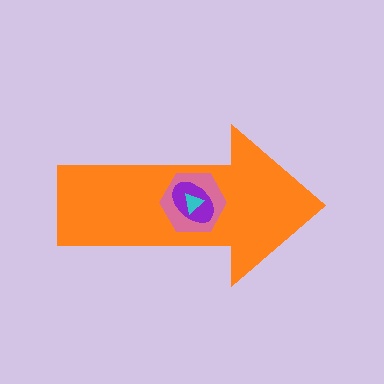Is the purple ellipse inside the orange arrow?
Yes.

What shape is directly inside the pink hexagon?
The purple ellipse.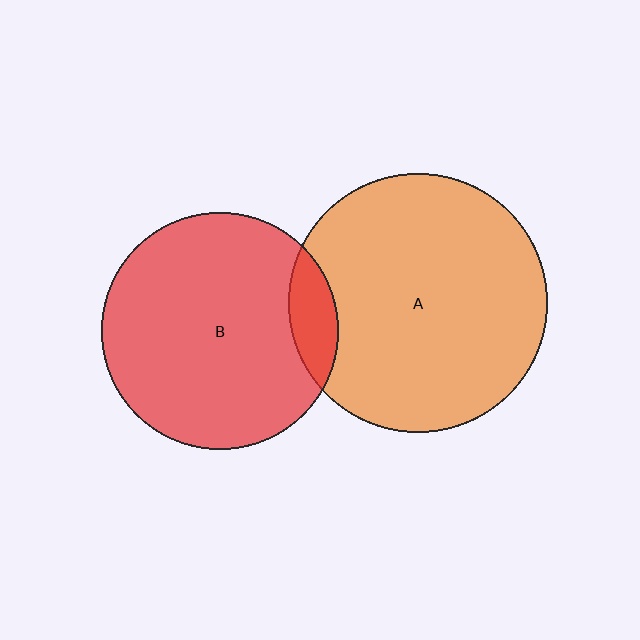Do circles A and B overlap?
Yes.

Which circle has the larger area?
Circle A (orange).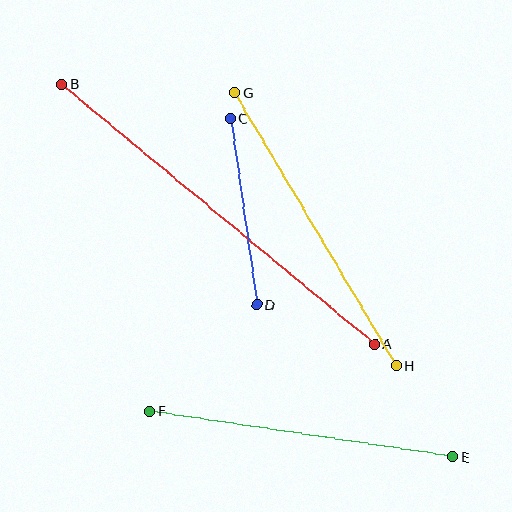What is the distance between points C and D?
The distance is approximately 189 pixels.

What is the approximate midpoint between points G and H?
The midpoint is at approximately (315, 229) pixels.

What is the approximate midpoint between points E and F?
The midpoint is at approximately (301, 434) pixels.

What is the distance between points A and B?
The distance is approximately 407 pixels.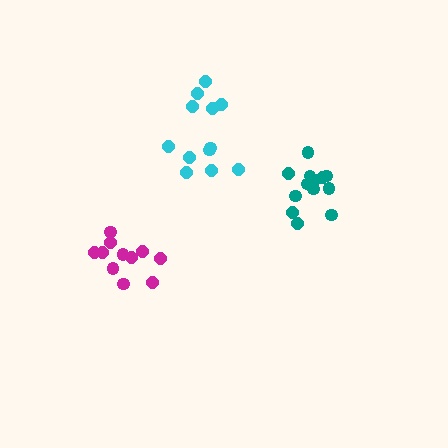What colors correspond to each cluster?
The clusters are colored: magenta, cyan, teal.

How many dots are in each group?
Group 1: 11 dots, Group 2: 12 dots, Group 3: 13 dots (36 total).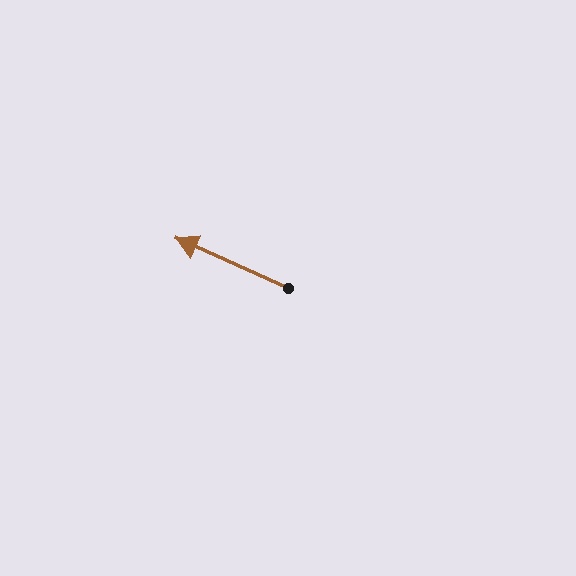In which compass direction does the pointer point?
Northwest.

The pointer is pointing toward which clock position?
Roughly 10 o'clock.